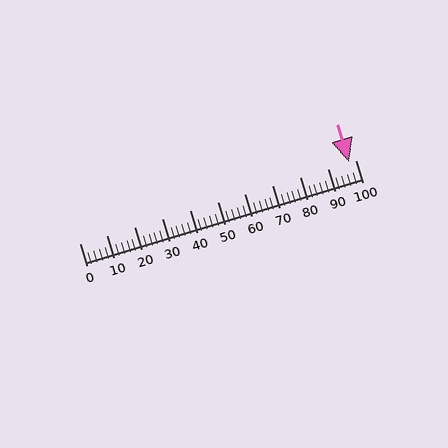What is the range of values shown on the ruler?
The ruler shows values from 0 to 100.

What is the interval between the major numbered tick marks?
The major tick marks are spaced 10 units apart.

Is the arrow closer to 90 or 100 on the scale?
The arrow is closer to 100.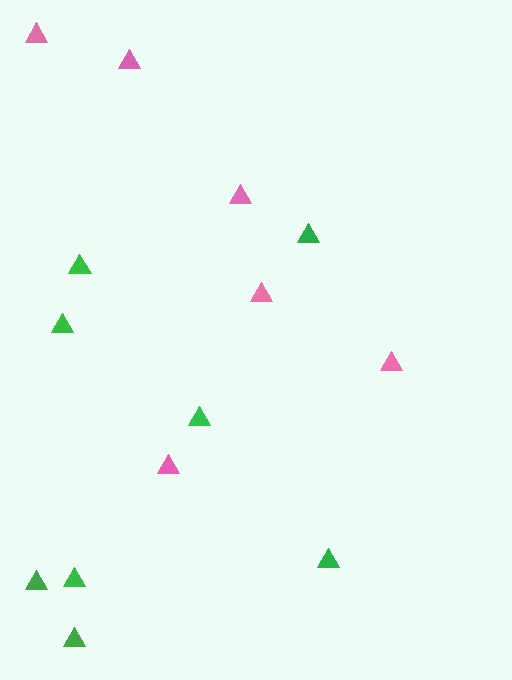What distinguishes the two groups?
There are 2 groups: one group of green triangles (8) and one group of pink triangles (6).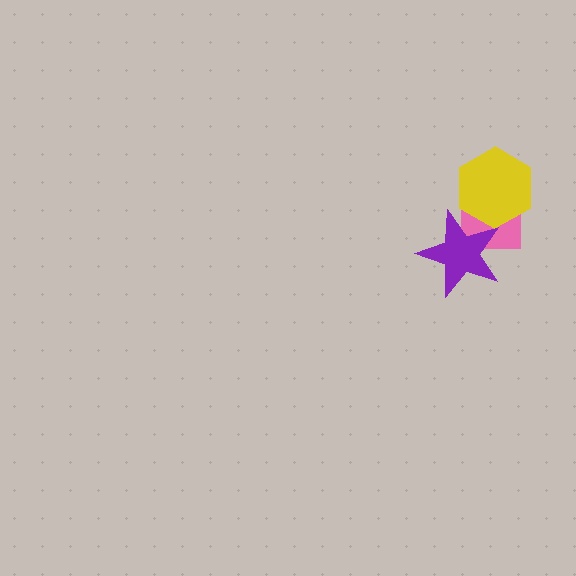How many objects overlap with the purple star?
2 objects overlap with the purple star.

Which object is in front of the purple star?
The yellow hexagon is in front of the purple star.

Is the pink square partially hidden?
Yes, it is partially covered by another shape.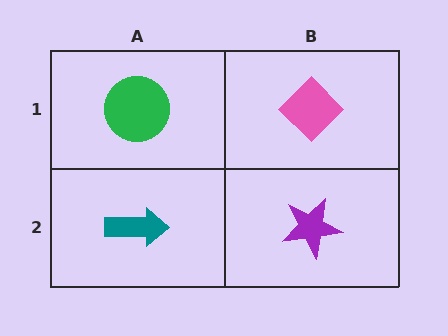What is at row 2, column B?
A purple star.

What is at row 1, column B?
A pink diamond.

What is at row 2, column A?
A teal arrow.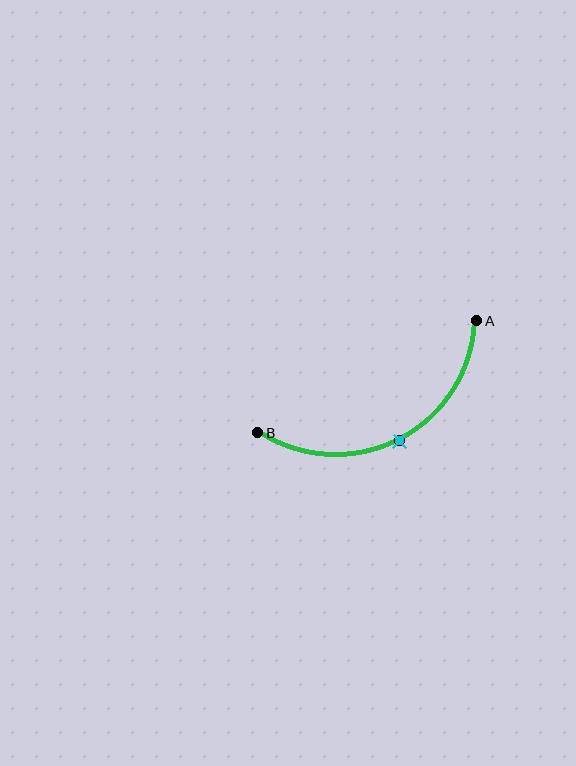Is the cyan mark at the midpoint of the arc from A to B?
Yes. The cyan mark lies on the arc at equal arc-length from both A and B — it is the arc midpoint.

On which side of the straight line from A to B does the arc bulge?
The arc bulges below the straight line connecting A and B.